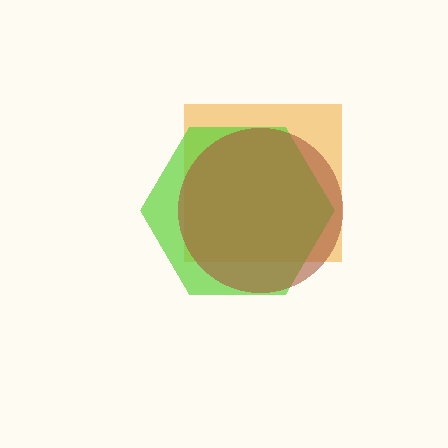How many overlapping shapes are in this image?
There are 3 overlapping shapes in the image.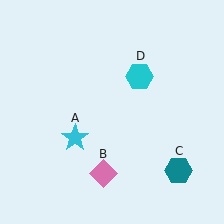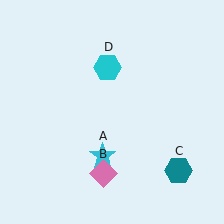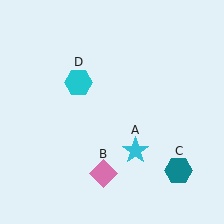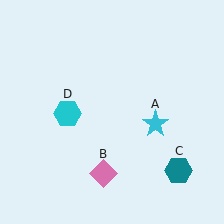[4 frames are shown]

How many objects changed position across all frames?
2 objects changed position: cyan star (object A), cyan hexagon (object D).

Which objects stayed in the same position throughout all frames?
Pink diamond (object B) and teal hexagon (object C) remained stationary.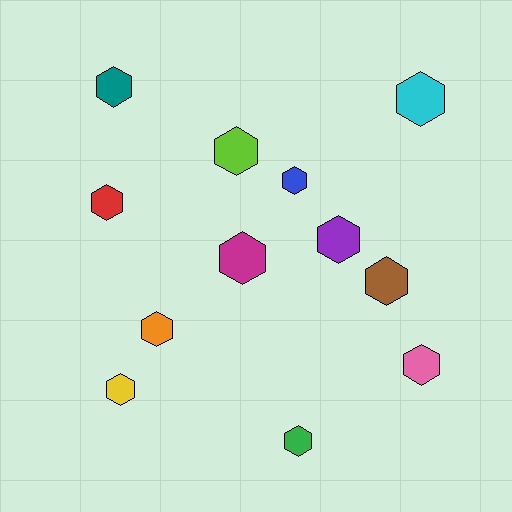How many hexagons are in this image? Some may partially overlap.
There are 12 hexagons.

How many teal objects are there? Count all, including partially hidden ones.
There is 1 teal object.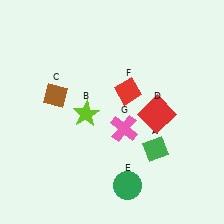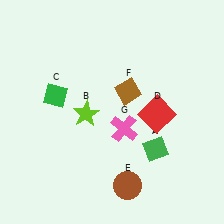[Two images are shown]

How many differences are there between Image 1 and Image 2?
There are 3 differences between the two images.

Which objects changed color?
C changed from brown to green. E changed from green to brown. F changed from red to brown.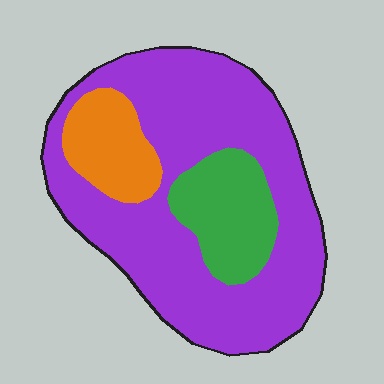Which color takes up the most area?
Purple, at roughly 70%.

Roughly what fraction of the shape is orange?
Orange takes up less than a sixth of the shape.